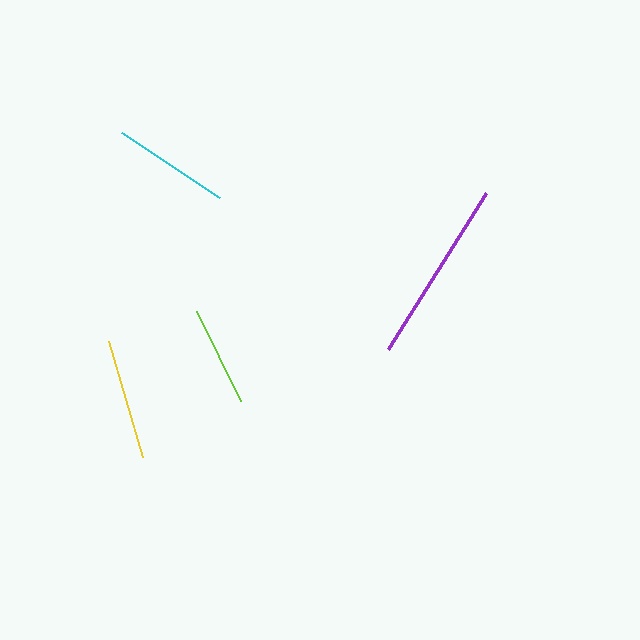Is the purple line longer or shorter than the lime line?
The purple line is longer than the lime line.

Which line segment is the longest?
The purple line is the longest at approximately 185 pixels.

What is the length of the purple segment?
The purple segment is approximately 185 pixels long.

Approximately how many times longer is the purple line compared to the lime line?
The purple line is approximately 1.9 times the length of the lime line.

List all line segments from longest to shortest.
From longest to shortest: purple, yellow, cyan, lime.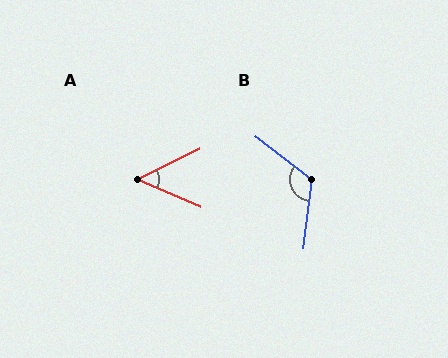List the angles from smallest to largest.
A (49°), B (120°).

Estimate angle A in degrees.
Approximately 49 degrees.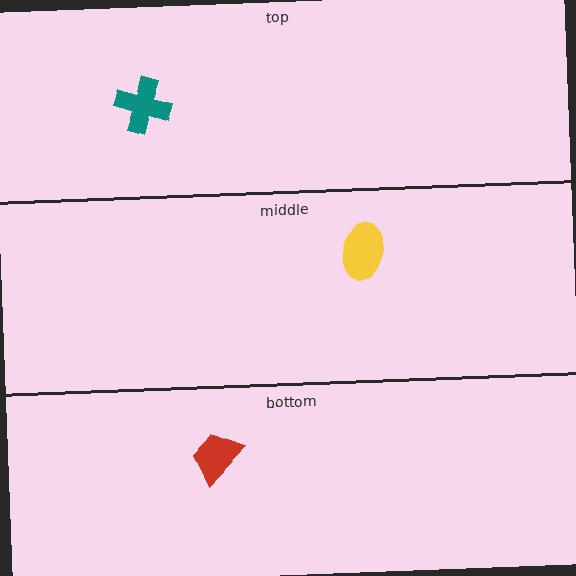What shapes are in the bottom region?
The red trapezoid.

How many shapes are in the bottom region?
1.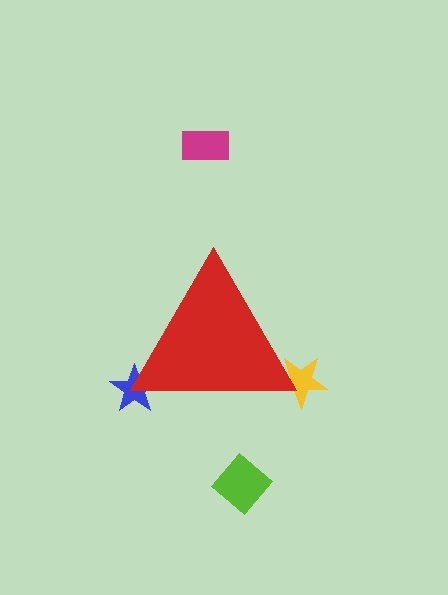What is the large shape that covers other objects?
A red triangle.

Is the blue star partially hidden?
Yes, the blue star is partially hidden behind the red triangle.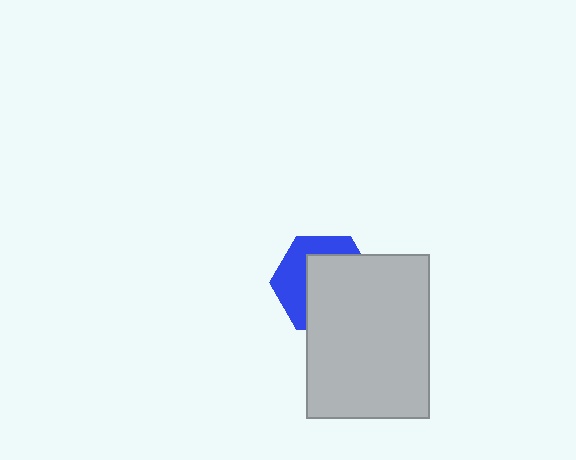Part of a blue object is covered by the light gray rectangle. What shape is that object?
It is a hexagon.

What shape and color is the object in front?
The object in front is a light gray rectangle.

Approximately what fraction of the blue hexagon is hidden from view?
Roughly 60% of the blue hexagon is hidden behind the light gray rectangle.